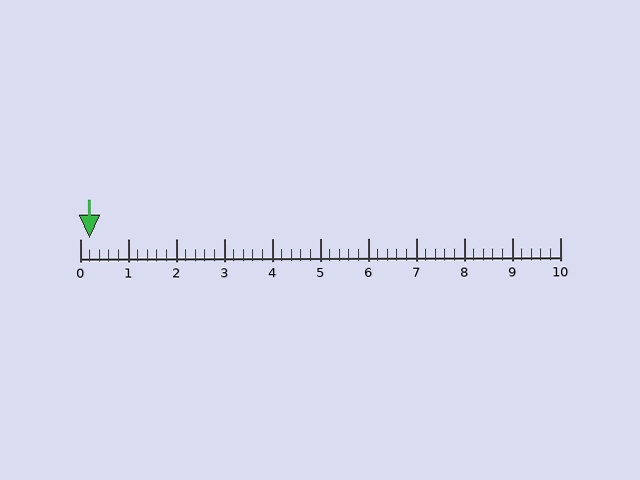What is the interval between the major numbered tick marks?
The major tick marks are spaced 1 units apart.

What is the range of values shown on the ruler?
The ruler shows values from 0 to 10.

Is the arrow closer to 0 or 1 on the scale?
The arrow is closer to 0.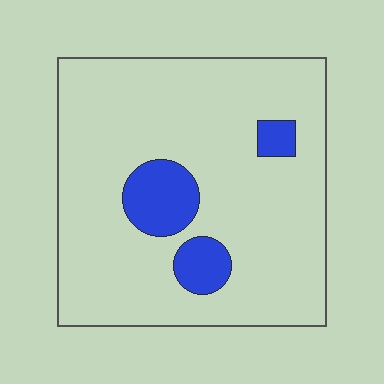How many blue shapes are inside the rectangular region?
3.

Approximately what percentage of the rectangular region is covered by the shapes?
Approximately 10%.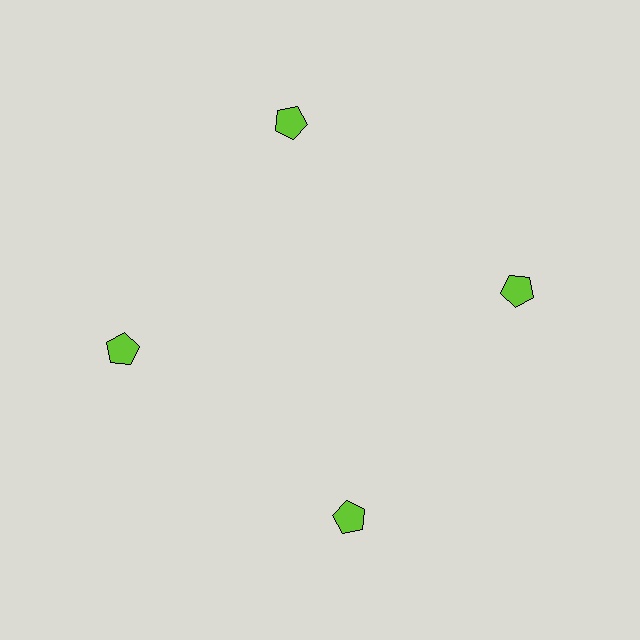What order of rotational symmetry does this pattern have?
This pattern has 4-fold rotational symmetry.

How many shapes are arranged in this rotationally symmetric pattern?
There are 4 shapes, arranged in 4 groups of 1.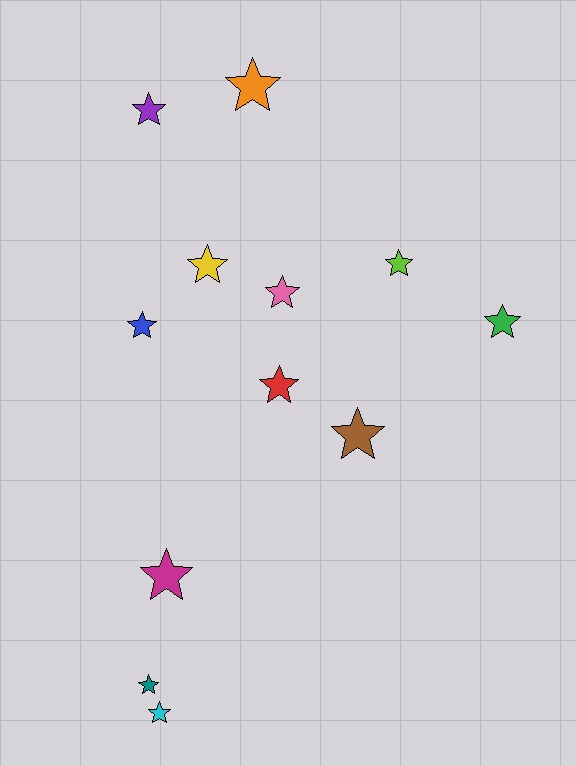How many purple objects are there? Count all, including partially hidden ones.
There is 1 purple object.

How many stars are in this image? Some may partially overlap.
There are 12 stars.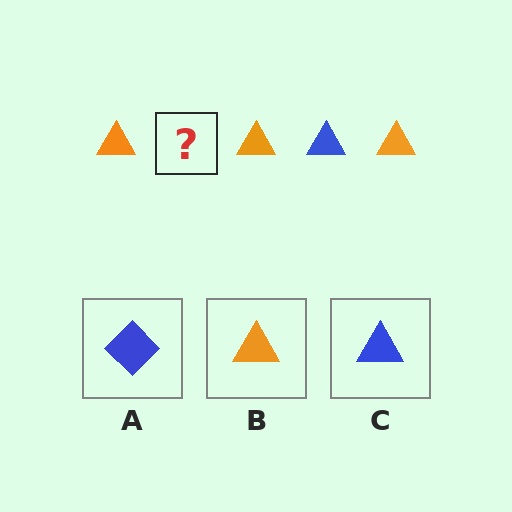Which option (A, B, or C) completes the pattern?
C.